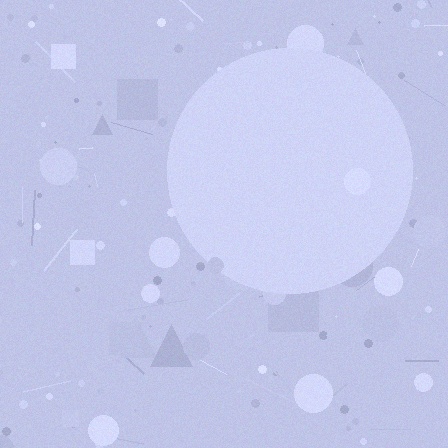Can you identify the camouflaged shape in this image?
The camouflaged shape is a circle.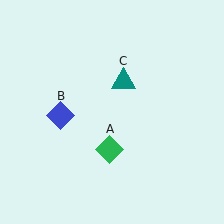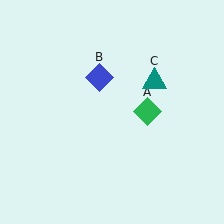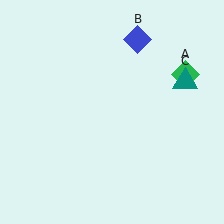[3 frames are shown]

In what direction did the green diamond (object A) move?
The green diamond (object A) moved up and to the right.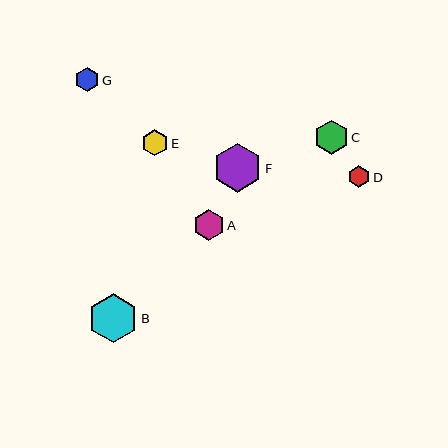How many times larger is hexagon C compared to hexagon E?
Hexagon C is approximately 1.3 times the size of hexagon E.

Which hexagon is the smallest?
Hexagon D is the smallest with a size of approximately 22 pixels.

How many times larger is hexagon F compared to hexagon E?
Hexagon F is approximately 1.9 times the size of hexagon E.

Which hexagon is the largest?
Hexagon B is the largest with a size of approximately 49 pixels.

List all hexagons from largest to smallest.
From largest to smallest: B, F, C, A, E, G, D.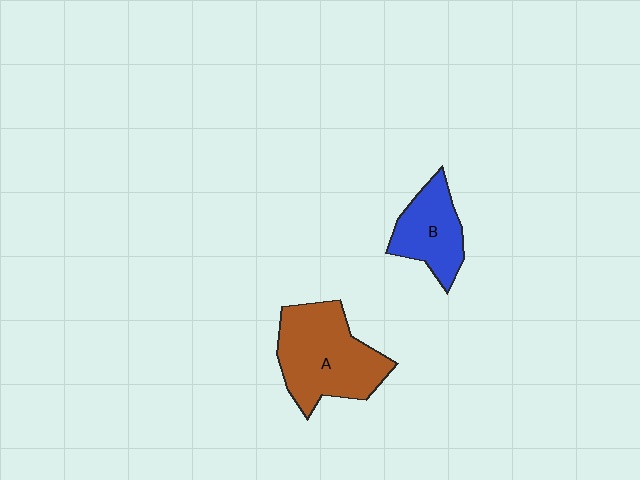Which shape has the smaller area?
Shape B (blue).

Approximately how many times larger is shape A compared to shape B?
Approximately 1.6 times.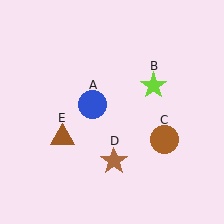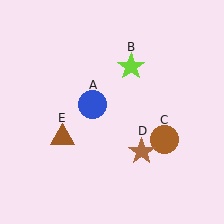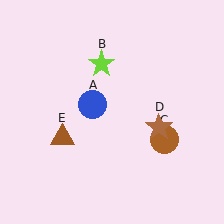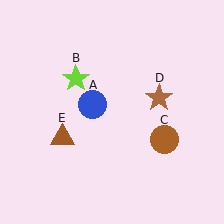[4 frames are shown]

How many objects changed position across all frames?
2 objects changed position: lime star (object B), brown star (object D).